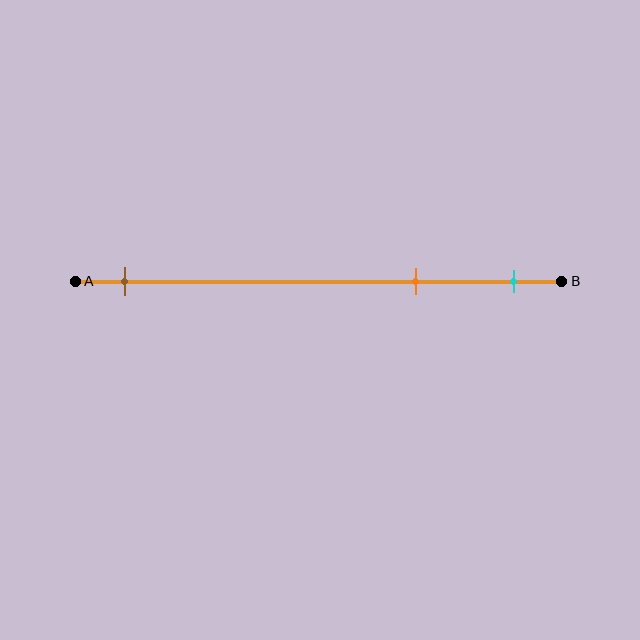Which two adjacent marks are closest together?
The orange and cyan marks are the closest adjacent pair.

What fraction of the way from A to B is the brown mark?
The brown mark is approximately 10% (0.1) of the way from A to B.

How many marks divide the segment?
There are 3 marks dividing the segment.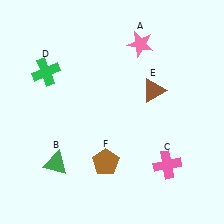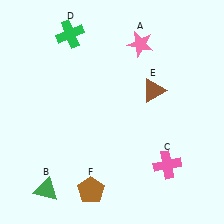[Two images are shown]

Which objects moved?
The objects that moved are: the green triangle (B), the green cross (D), the brown pentagon (F).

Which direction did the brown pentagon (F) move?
The brown pentagon (F) moved down.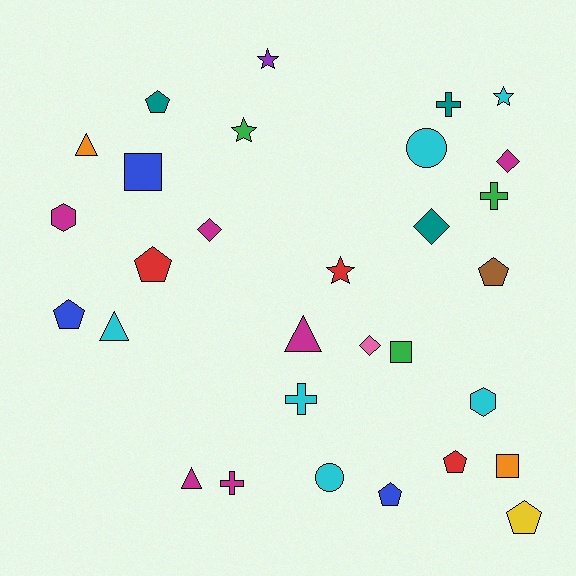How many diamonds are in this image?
There are 4 diamonds.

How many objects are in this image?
There are 30 objects.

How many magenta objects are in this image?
There are 6 magenta objects.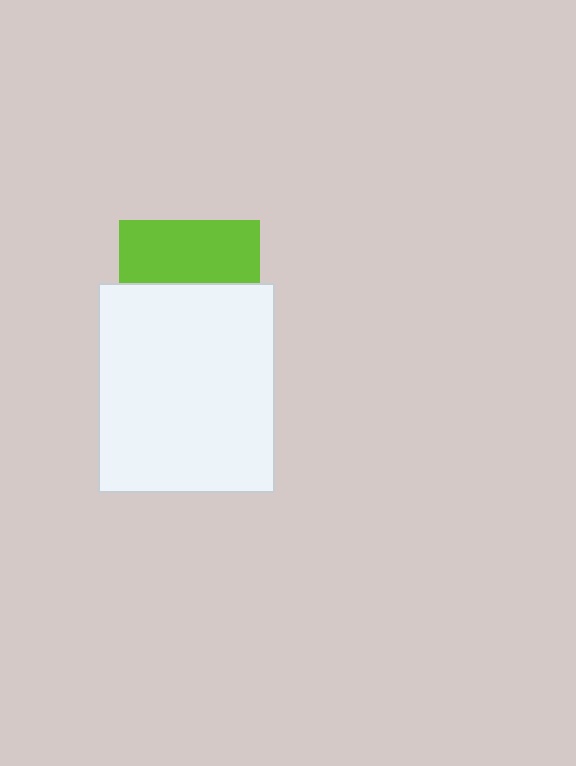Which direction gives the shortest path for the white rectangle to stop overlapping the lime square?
Moving down gives the shortest separation.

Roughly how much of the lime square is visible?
About half of it is visible (roughly 45%).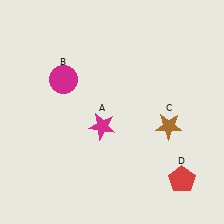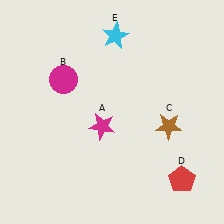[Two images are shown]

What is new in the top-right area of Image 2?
A cyan star (E) was added in the top-right area of Image 2.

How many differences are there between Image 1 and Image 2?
There is 1 difference between the two images.